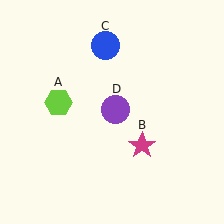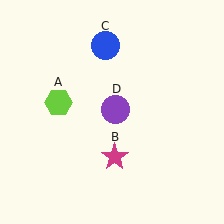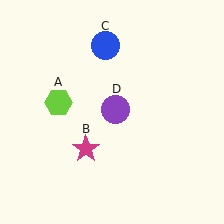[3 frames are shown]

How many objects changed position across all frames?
1 object changed position: magenta star (object B).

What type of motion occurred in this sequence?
The magenta star (object B) rotated clockwise around the center of the scene.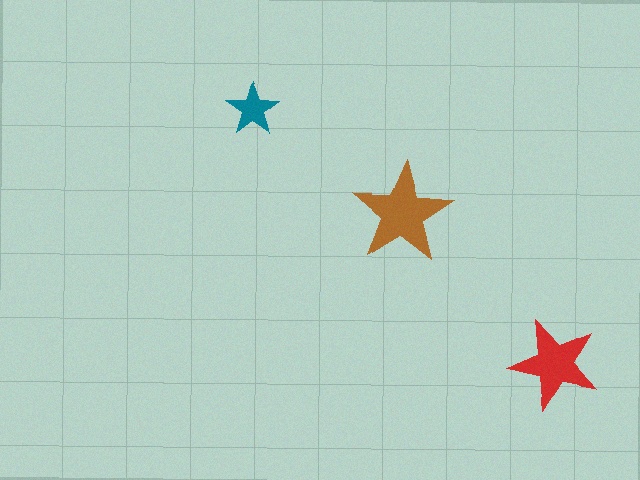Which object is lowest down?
The red star is bottommost.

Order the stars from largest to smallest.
the brown one, the red one, the teal one.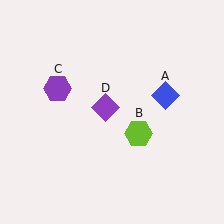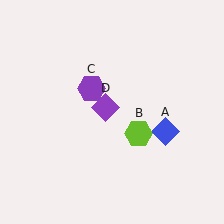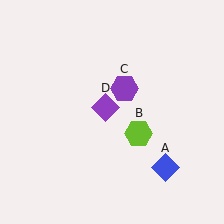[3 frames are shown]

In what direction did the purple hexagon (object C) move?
The purple hexagon (object C) moved right.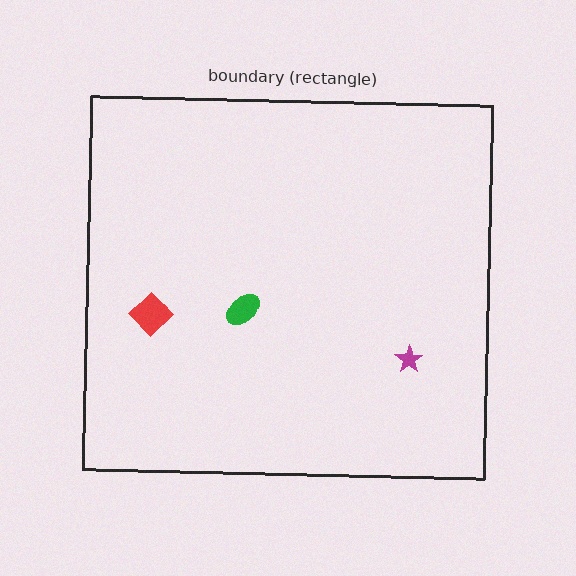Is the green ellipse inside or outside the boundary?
Inside.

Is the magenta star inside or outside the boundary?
Inside.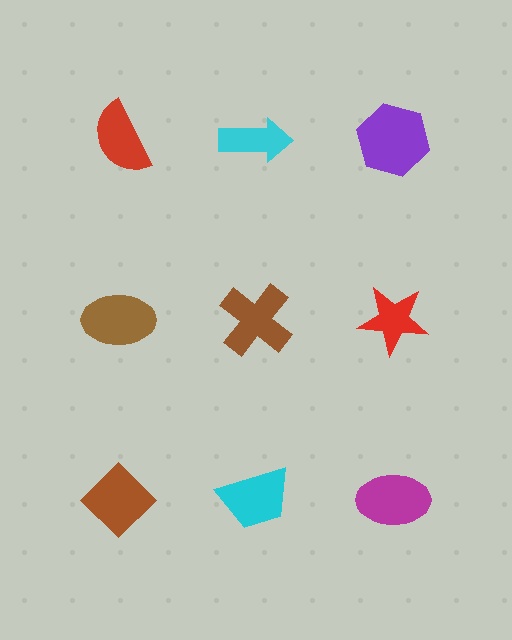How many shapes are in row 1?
3 shapes.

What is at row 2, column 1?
A brown ellipse.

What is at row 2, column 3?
A red star.